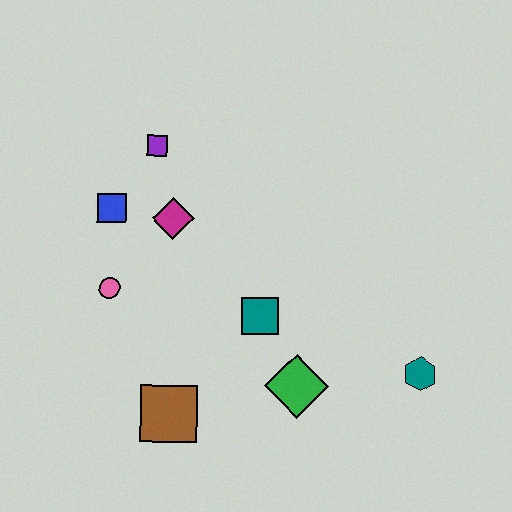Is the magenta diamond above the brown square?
Yes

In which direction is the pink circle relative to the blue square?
The pink circle is below the blue square.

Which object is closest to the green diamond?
The teal square is closest to the green diamond.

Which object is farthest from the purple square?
The teal hexagon is farthest from the purple square.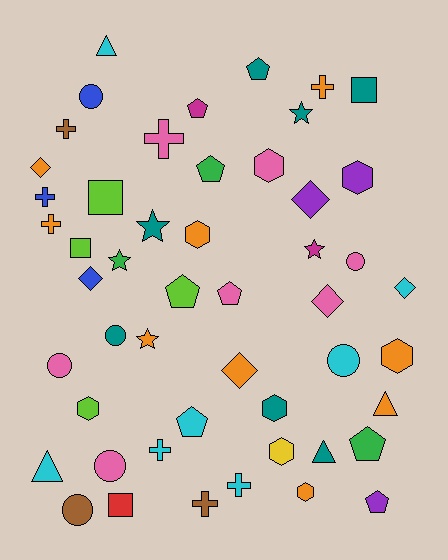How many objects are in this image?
There are 50 objects.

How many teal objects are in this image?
There are 7 teal objects.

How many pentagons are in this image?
There are 8 pentagons.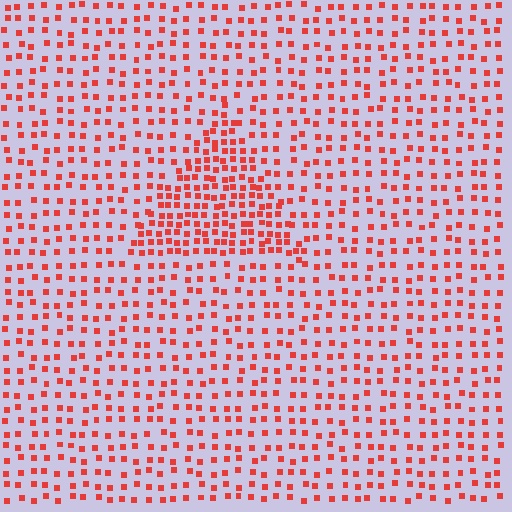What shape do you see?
I see a triangle.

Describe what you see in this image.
The image contains small red elements arranged at two different densities. A triangle-shaped region is visible where the elements are more densely packed than the surrounding area.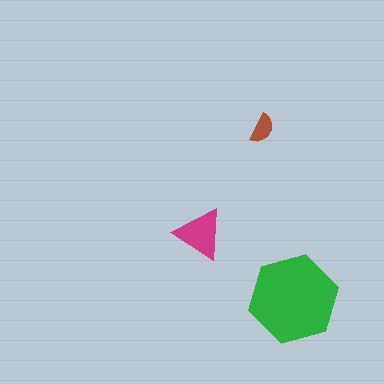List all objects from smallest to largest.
The brown semicircle, the magenta triangle, the green hexagon.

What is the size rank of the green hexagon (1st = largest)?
1st.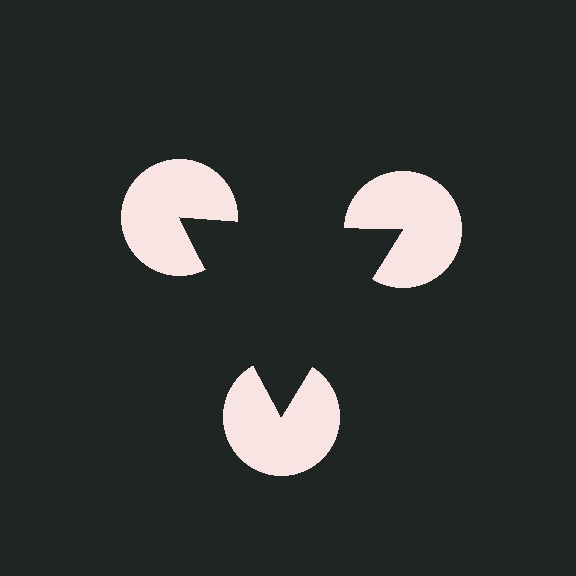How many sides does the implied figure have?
3 sides.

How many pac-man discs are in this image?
There are 3 — one at each vertex of the illusory triangle.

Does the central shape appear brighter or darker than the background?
It typically appears slightly darker than the background, even though no actual brightness change is drawn.